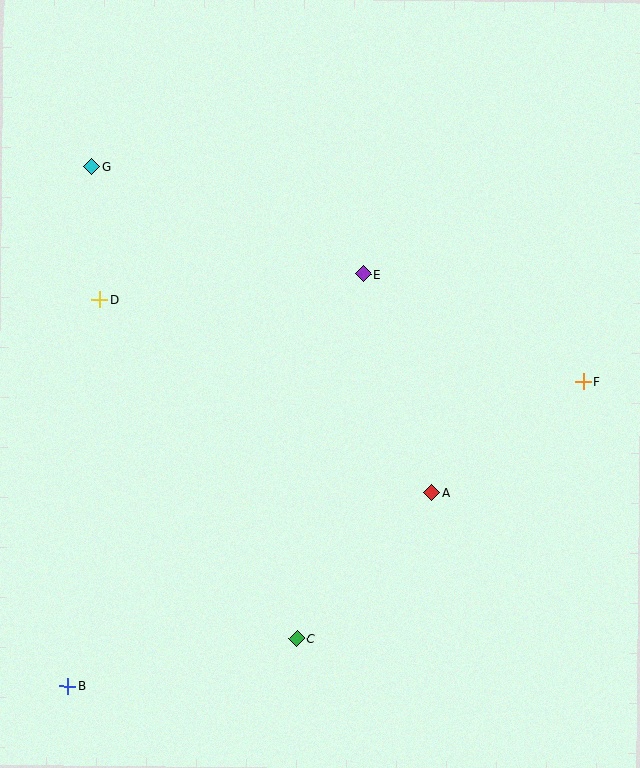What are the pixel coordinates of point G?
Point G is at (92, 166).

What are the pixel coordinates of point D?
Point D is at (99, 299).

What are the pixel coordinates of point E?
Point E is at (364, 274).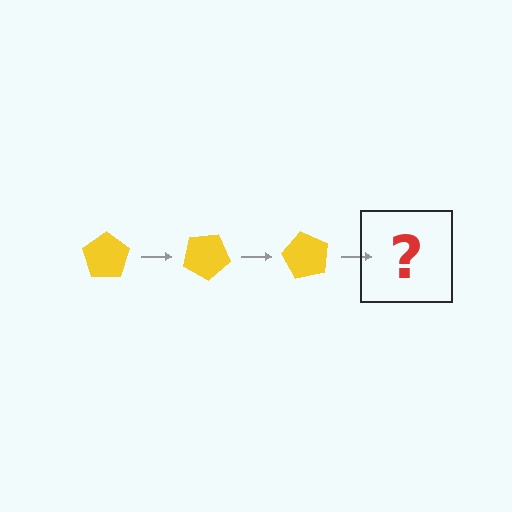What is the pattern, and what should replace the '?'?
The pattern is that the pentagon rotates 30 degrees each step. The '?' should be a yellow pentagon rotated 90 degrees.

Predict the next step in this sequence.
The next step is a yellow pentagon rotated 90 degrees.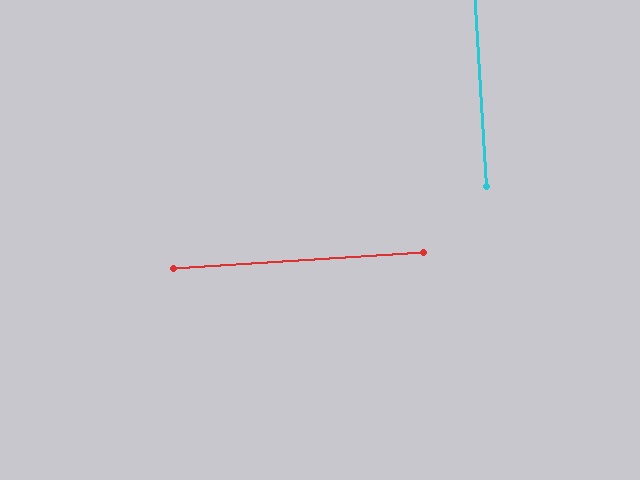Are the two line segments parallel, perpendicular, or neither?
Perpendicular — they meet at approximately 90°.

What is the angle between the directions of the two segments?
Approximately 90 degrees.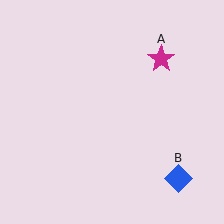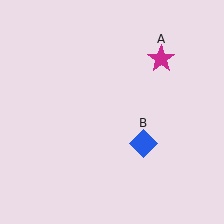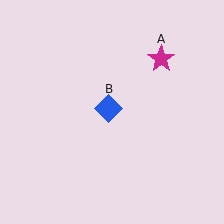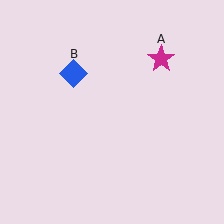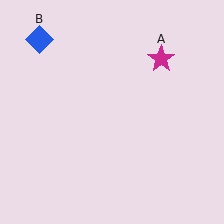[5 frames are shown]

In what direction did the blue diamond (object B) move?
The blue diamond (object B) moved up and to the left.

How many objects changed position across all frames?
1 object changed position: blue diamond (object B).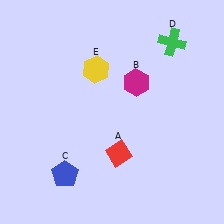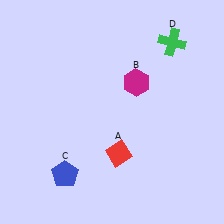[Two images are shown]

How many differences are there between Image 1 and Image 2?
There is 1 difference between the two images.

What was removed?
The yellow hexagon (E) was removed in Image 2.